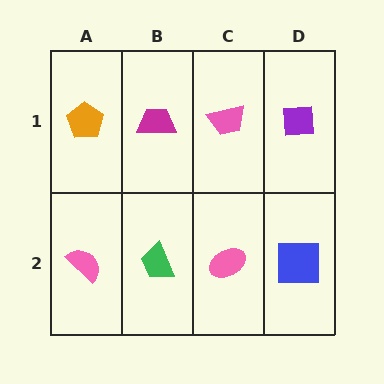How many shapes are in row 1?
4 shapes.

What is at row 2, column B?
A green trapezoid.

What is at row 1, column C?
A pink trapezoid.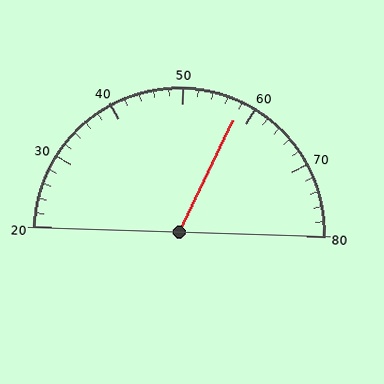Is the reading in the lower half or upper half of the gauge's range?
The reading is in the upper half of the range (20 to 80).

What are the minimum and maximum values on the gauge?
The gauge ranges from 20 to 80.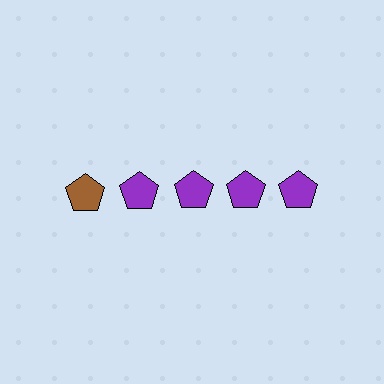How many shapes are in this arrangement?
There are 5 shapes arranged in a grid pattern.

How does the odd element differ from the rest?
It has a different color: brown instead of purple.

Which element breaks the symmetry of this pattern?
The brown pentagon in the top row, leftmost column breaks the symmetry. All other shapes are purple pentagons.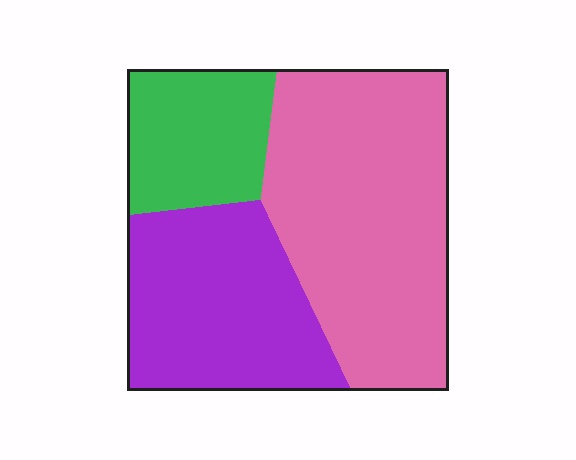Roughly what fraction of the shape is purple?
Purple takes up between a sixth and a third of the shape.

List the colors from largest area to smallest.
From largest to smallest: pink, purple, green.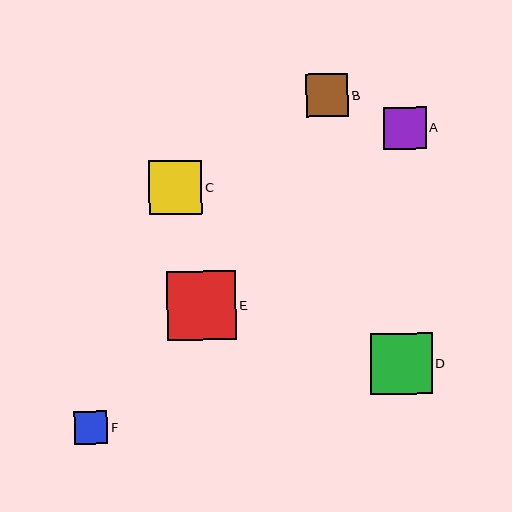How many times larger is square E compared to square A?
Square E is approximately 1.6 times the size of square A.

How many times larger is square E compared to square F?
Square E is approximately 2.1 times the size of square F.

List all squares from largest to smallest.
From largest to smallest: E, D, C, B, A, F.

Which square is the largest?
Square E is the largest with a size of approximately 69 pixels.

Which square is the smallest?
Square F is the smallest with a size of approximately 33 pixels.